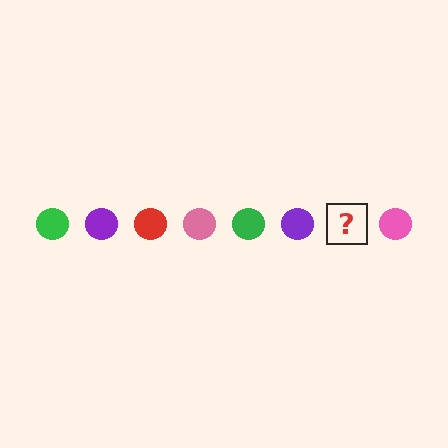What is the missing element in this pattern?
The missing element is a red circle.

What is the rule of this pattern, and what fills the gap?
The rule is that the pattern cycles through green, purple, red, pink circles. The gap should be filled with a red circle.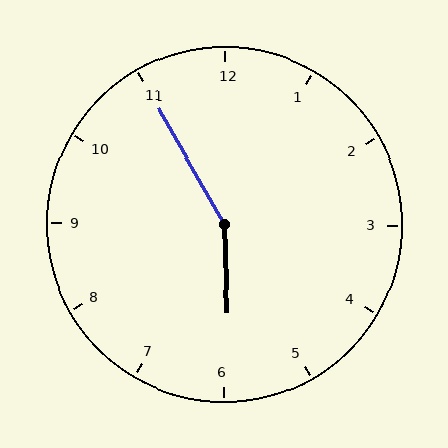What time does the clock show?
5:55.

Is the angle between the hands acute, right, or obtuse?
It is obtuse.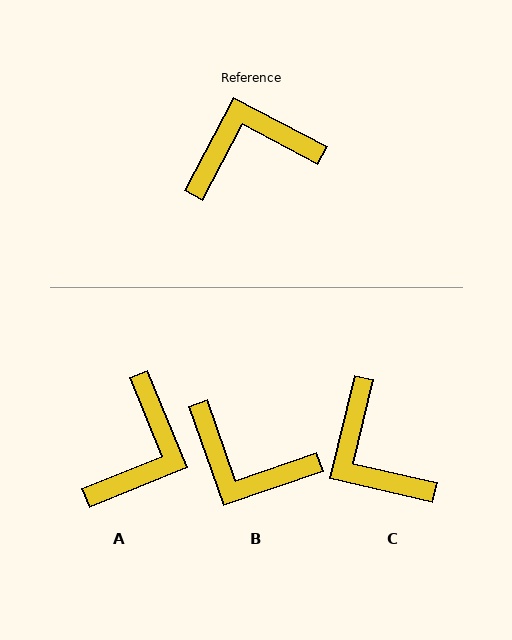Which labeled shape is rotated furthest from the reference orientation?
B, about 137 degrees away.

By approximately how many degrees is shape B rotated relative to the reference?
Approximately 137 degrees counter-clockwise.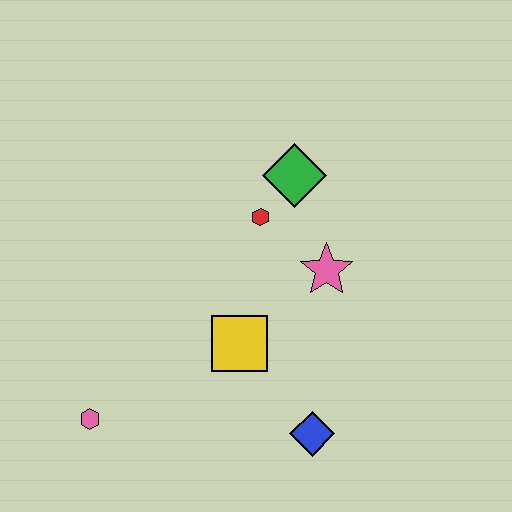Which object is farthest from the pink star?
The pink hexagon is farthest from the pink star.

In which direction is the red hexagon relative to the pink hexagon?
The red hexagon is above the pink hexagon.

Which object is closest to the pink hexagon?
The yellow square is closest to the pink hexagon.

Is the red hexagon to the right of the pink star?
No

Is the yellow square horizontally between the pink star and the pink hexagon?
Yes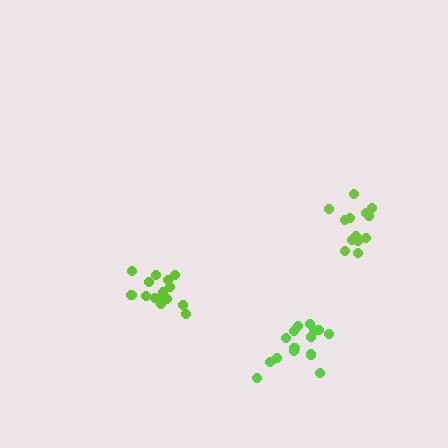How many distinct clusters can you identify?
There are 3 distinct clusters.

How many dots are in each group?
Group 1: 15 dots, Group 2: 13 dots, Group 3: 15 dots (43 total).